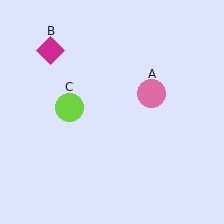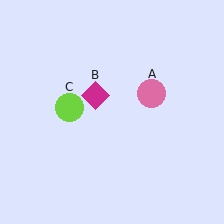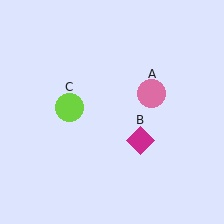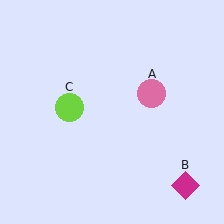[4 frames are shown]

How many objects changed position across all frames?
1 object changed position: magenta diamond (object B).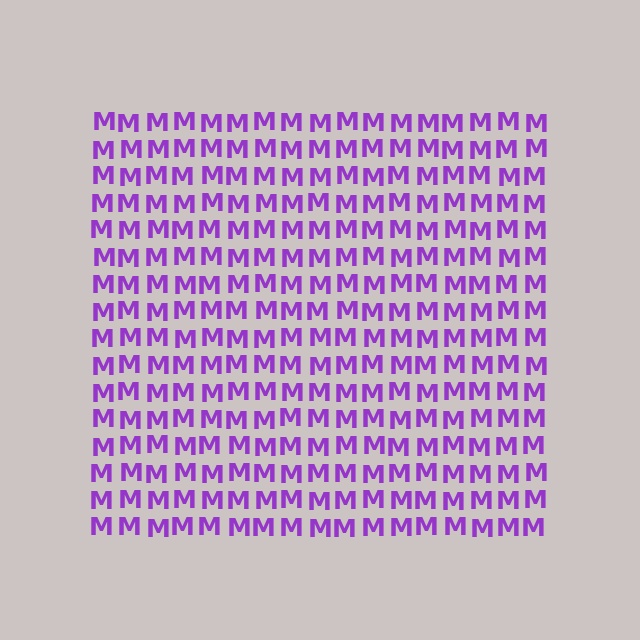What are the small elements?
The small elements are letter M's.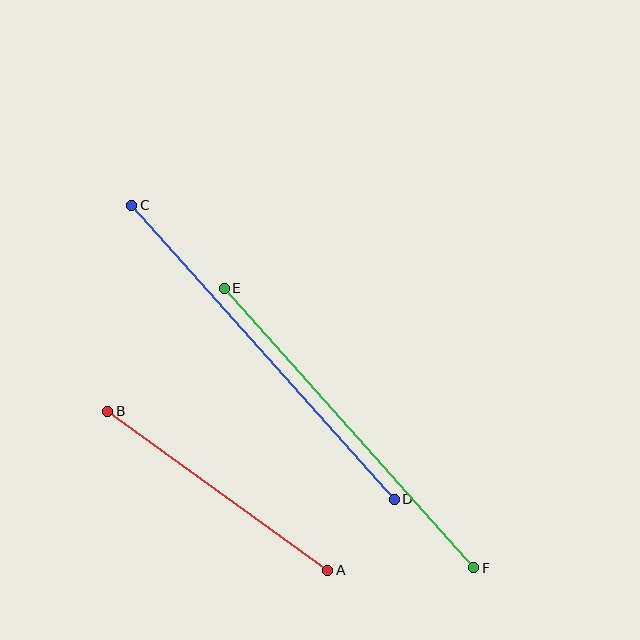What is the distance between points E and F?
The distance is approximately 375 pixels.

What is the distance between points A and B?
The distance is approximately 271 pixels.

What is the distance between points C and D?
The distance is approximately 394 pixels.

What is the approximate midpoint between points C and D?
The midpoint is at approximately (263, 352) pixels.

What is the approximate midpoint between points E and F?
The midpoint is at approximately (349, 428) pixels.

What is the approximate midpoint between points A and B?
The midpoint is at approximately (218, 491) pixels.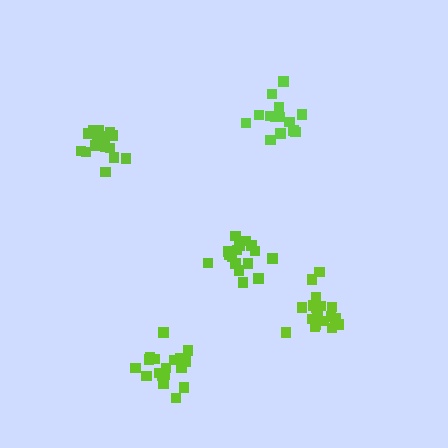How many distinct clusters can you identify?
There are 5 distinct clusters.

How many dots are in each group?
Group 1: 19 dots, Group 2: 18 dots, Group 3: 20 dots, Group 4: 15 dots, Group 5: 16 dots (88 total).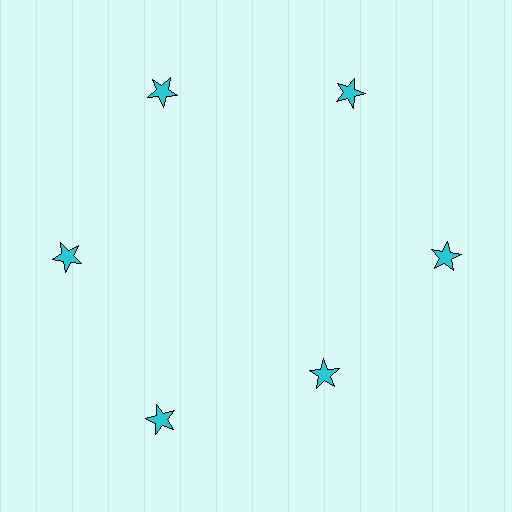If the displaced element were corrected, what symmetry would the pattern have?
It would have 6-fold rotational symmetry — the pattern would map onto itself every 60 degrees.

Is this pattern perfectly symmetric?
No. The 6 cyan stars are arranged in a ring, but one element near the 5 o'clock position is pulled inward toward the center, breaking the 6-fold rotational symmetry.